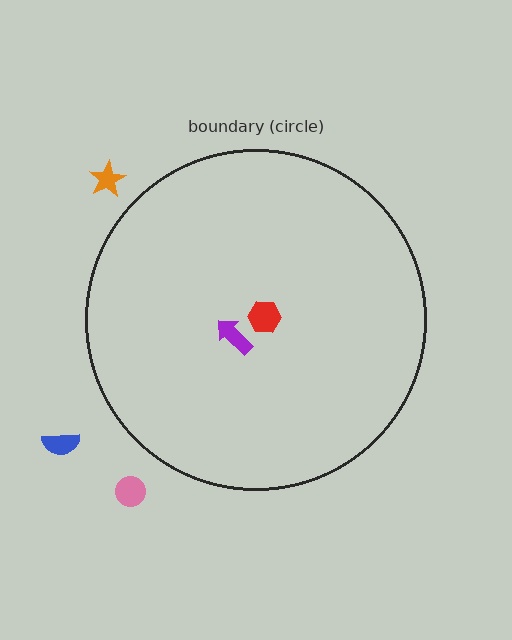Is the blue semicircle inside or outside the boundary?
Outside.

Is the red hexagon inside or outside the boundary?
Inside.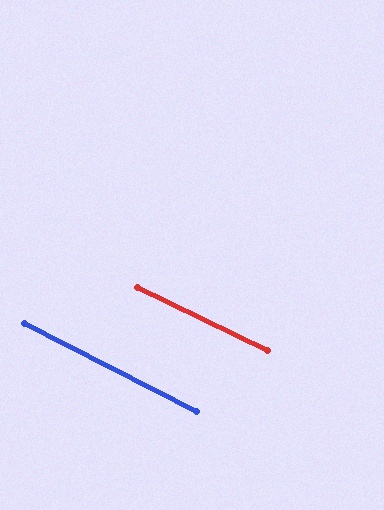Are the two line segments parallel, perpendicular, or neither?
Parallel — their directions differ by only 1.2°.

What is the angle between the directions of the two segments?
Approximately 1 degree.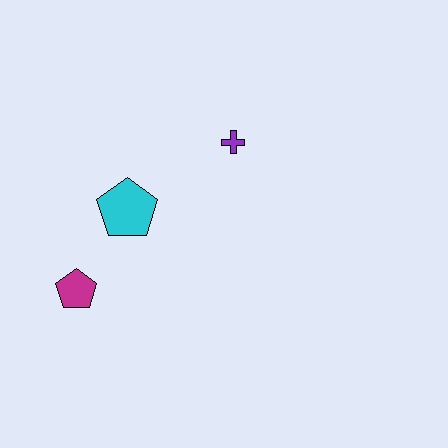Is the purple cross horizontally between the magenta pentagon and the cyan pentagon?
No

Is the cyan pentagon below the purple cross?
Yes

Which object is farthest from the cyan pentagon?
The purple cross is farthest from the cyan pentagon.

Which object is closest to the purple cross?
The cyan pentagon is closest to the purple cross.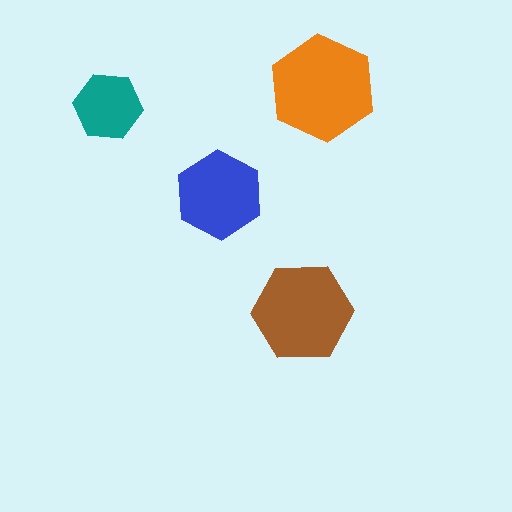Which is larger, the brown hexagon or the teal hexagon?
The brown one.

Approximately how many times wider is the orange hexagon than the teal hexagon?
About 1.5 times wider.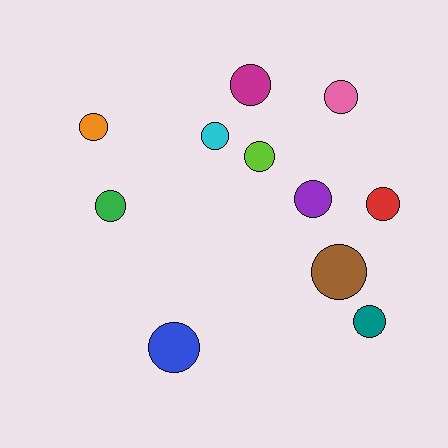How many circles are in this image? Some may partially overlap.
There are 11 circles.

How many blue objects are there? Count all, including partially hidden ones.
There is 1 blue object.